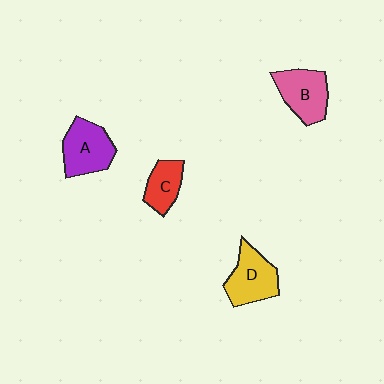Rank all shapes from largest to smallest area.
From largest to smallest: A (purple), D (yellow), B (pink), C (red).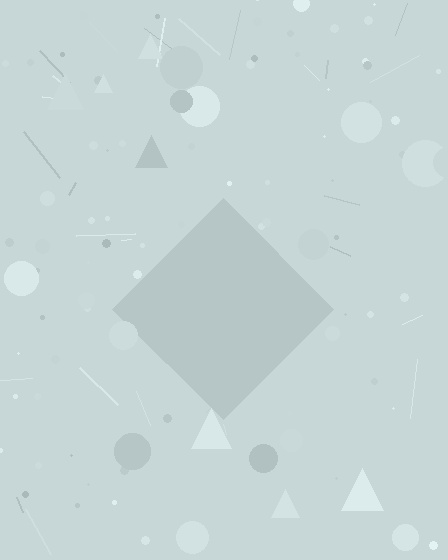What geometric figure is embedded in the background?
A diamond is embedded in the background.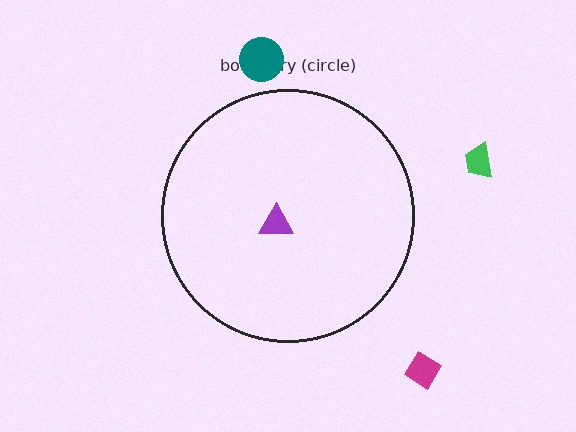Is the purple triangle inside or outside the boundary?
Inside.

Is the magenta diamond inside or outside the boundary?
Outside.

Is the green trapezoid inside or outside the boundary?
Outside.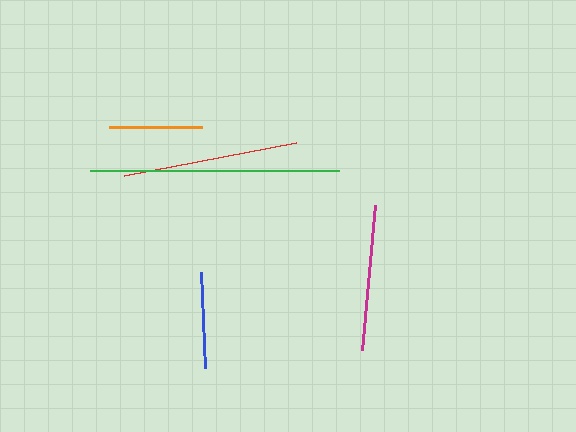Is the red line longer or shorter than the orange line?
The red line is longer than the orange line.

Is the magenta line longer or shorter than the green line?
The green line is longer than the magenta line.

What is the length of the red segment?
The red segment is approximately 175 pixels long.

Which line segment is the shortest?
The orange line is the shortest at approximately 92 pixels.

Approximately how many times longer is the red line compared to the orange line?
The red line is approximately 1.9 times the length of the orange line.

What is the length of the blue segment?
The blue segment is approximately 97 pixels long.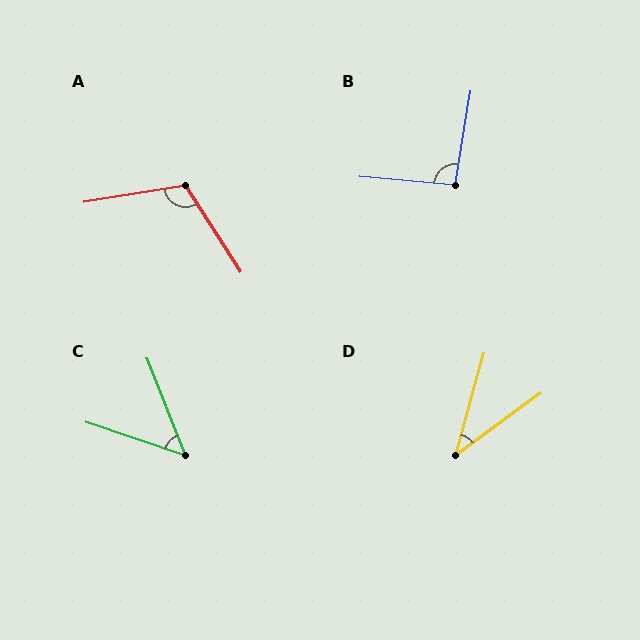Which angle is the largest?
A, at approximately 114 degrees.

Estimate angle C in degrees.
Approximately 50 degrees.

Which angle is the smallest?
D, at approximately 38 degrees.